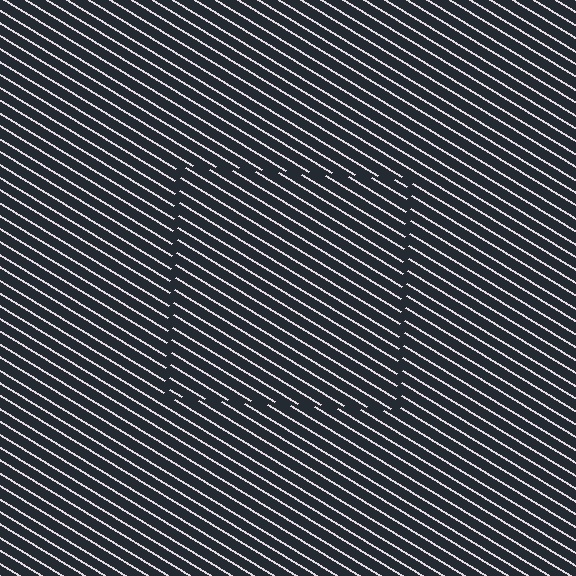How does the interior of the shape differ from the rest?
The interior of the shape contains the same grating, shifted by half a period — the contour is defined by the phase discontinuity where line-ends from the inner and outer gratings abut.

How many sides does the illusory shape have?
4 sides — the line-ends trace a square.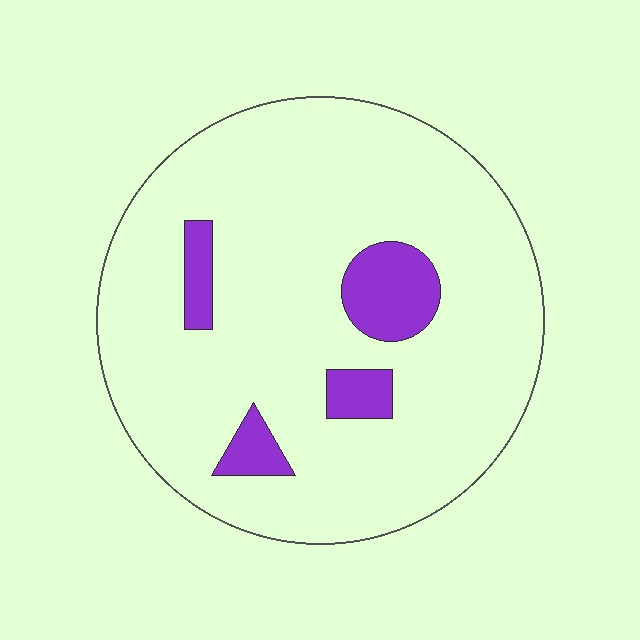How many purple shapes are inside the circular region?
4.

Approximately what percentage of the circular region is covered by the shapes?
Approximately 10%.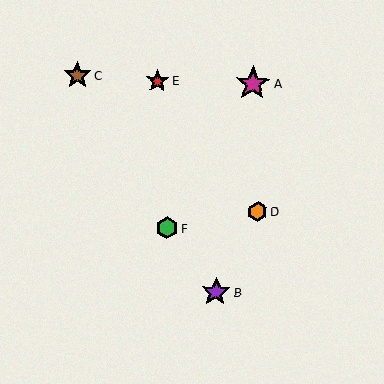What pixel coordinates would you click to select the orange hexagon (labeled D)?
Click at (257, 212) to select the orange hexagon D.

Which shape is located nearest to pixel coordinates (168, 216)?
The green hexagon (labeled F) at (167, 228) is nearest to that location.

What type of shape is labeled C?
Shape C is a brown star.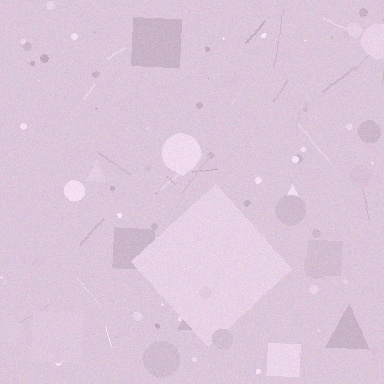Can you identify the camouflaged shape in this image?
The camouflaged shape is a diamond.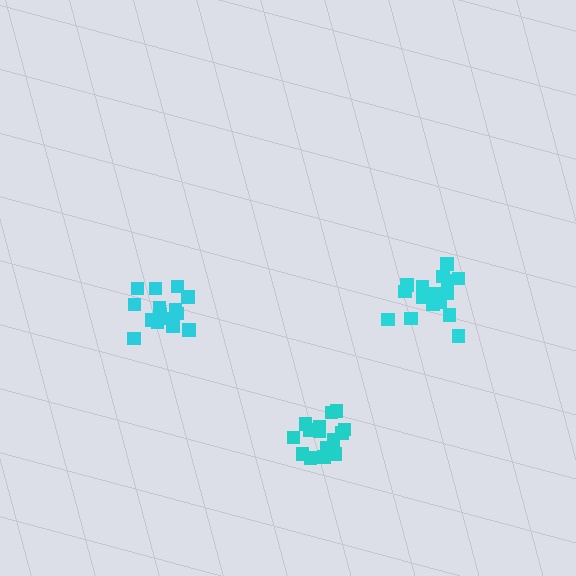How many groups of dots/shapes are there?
There are 3 groups.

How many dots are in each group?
Group 1: 15 dots, Group 2: 17 dots, Group 3: 15 dots (47 total).